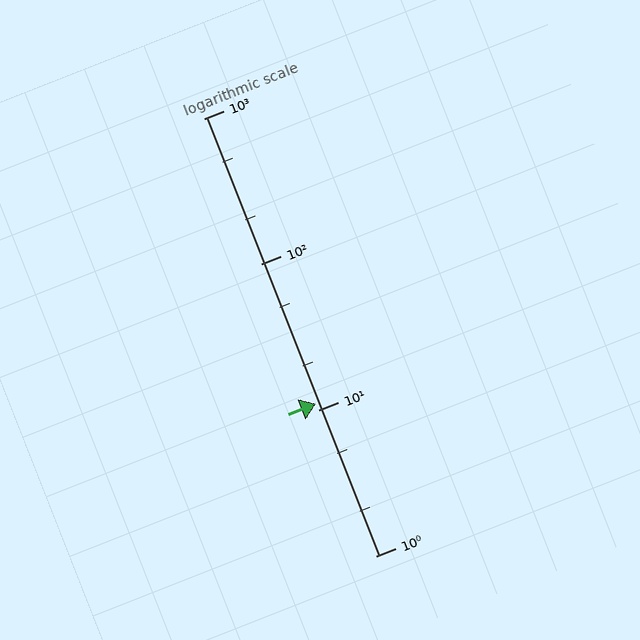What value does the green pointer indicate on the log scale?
The pointer indicates approximately 11.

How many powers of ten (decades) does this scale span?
The scale spans 3 decades, from 1 to 1000.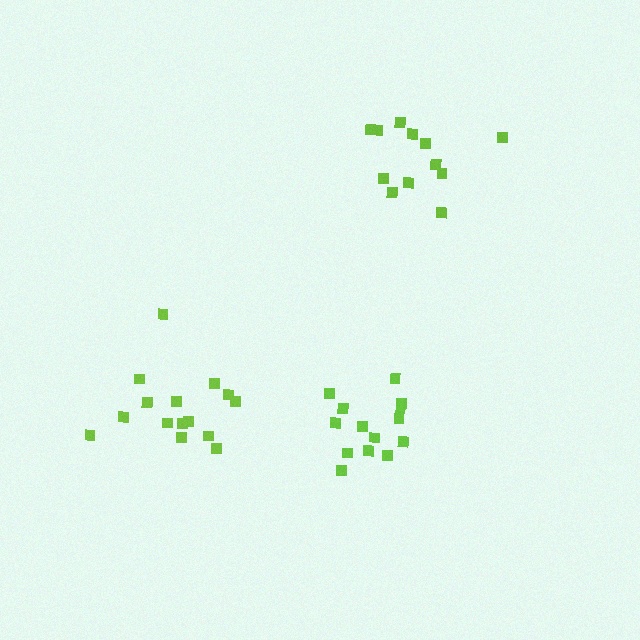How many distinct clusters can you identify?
There are 3 distinct clusters.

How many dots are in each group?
Group 1: 14 dots, Group 2: 15 dots, Group 3: 12 dots (41 total).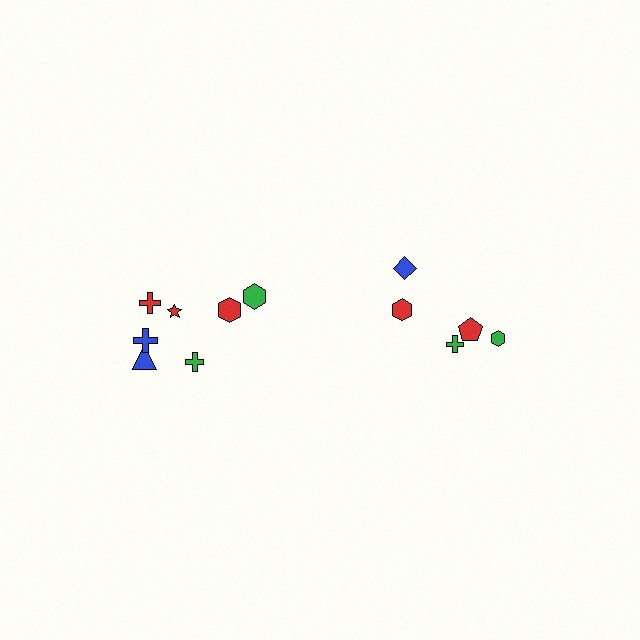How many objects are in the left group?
There are 7 objects.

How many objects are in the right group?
There are 5 objects.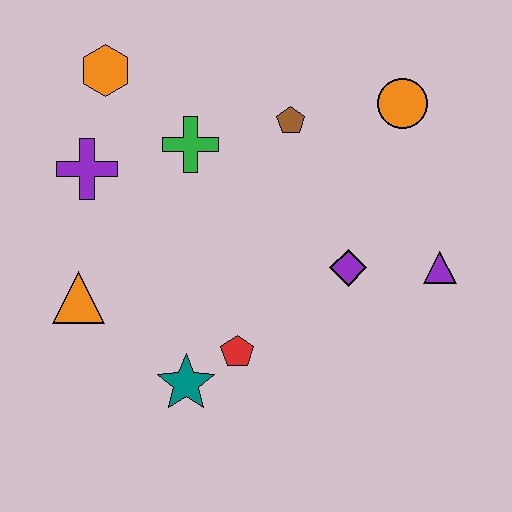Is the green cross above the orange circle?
No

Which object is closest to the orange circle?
The brown pentagon is closest to the orange circle.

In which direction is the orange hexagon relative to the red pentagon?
The orange hexagon is above the red pentagon.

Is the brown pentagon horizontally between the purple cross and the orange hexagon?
No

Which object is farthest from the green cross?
The purple triangle is farthest from the green cross.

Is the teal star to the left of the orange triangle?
No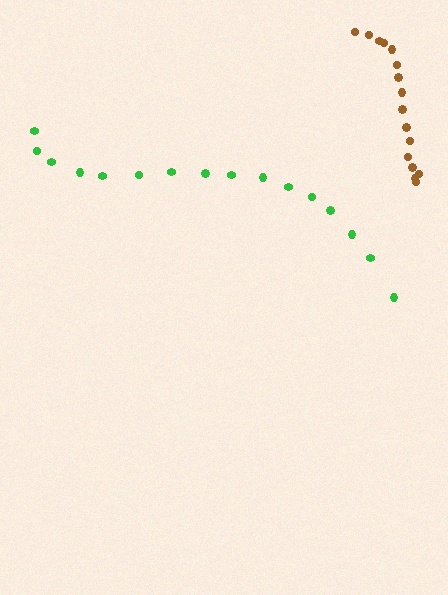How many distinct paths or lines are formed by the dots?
There are 2 distinct paths.